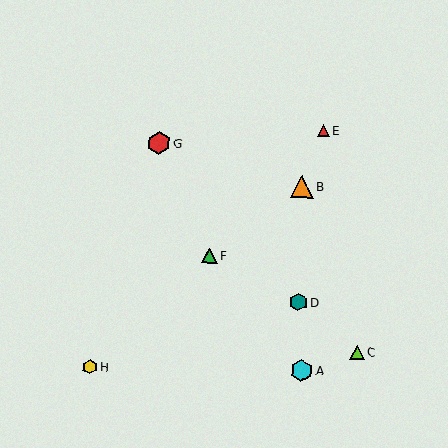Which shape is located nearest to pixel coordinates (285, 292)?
The teal hexagon (labeled D) at (298, 302) is nearest to that location.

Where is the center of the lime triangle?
The center of the lime triangle is at (357, 353).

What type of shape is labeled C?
Shape C is a lime triangle.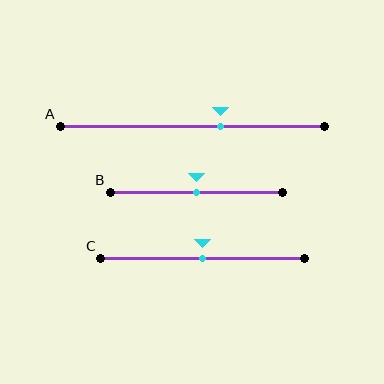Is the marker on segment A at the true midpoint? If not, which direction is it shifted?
No, the marker on segment A is shifted to the right by about 11% of the segment length.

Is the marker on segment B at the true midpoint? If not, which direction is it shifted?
Yes, the marker on segment B is at the true midpoint.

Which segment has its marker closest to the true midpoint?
Segment B has its marker closest to the true midpoint.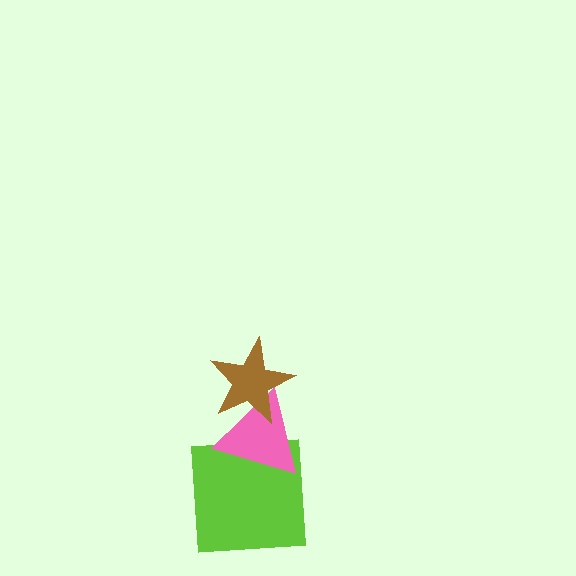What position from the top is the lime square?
The lime square is 3rd from the top.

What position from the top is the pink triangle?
The pink triangle is 2nd from the top.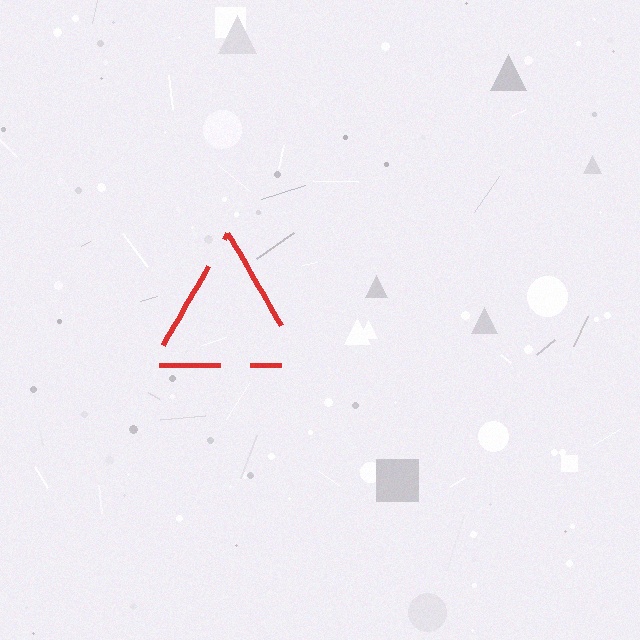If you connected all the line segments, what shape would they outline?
They would outline a triangle.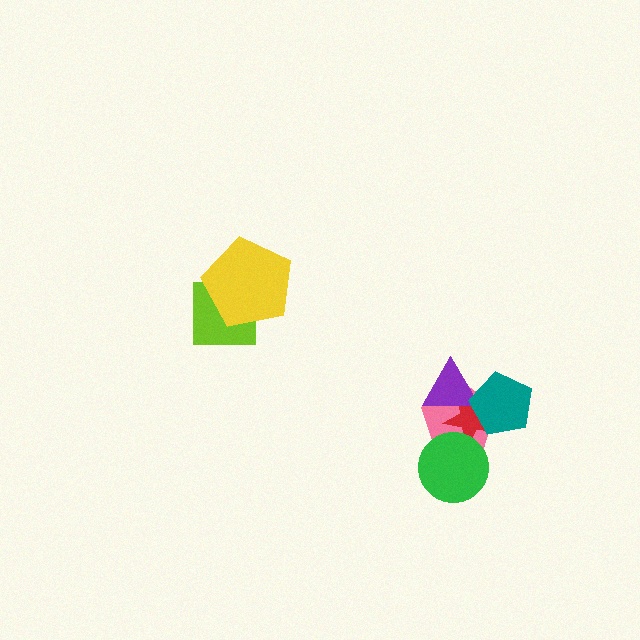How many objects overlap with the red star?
4 objects overlap with the red star.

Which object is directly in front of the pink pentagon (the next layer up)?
The red star is directly in front of the pink pentagon.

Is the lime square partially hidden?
Yes, it is partially covered by another shape.